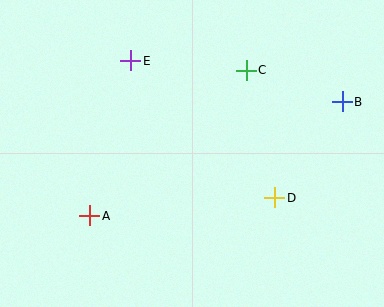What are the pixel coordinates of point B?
Point B is at (342, 102).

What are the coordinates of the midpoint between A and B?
The midpoint between A and B is at (216, 159).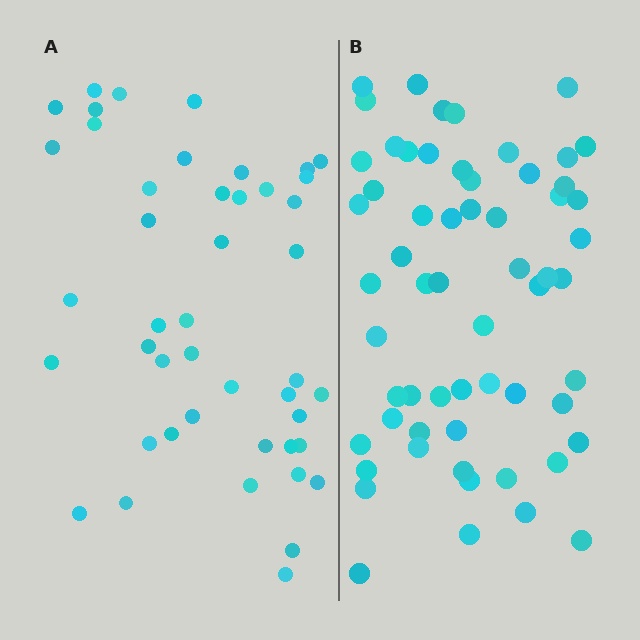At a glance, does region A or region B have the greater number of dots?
Region B (the right region) has more dots.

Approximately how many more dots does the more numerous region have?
Region B has approximately 15 more dots than region A.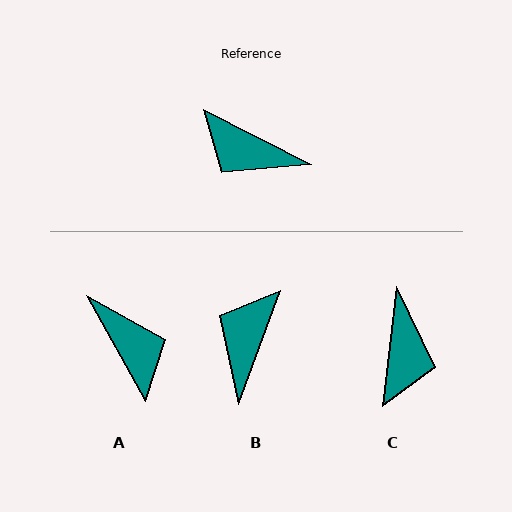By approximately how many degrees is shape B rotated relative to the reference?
Approximately 84 degrees clockwise.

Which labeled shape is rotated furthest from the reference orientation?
A, about 146 degrees away.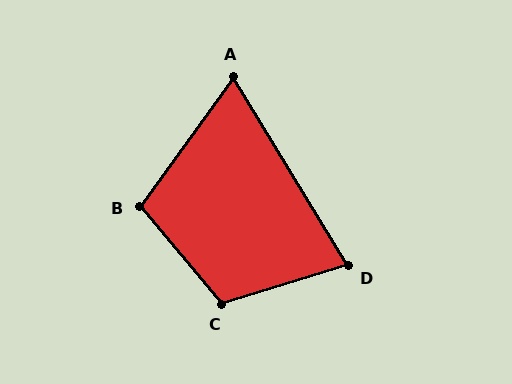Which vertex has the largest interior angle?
C, at approximately 113 degrees.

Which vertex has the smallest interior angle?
A, at approximately 67 degrees.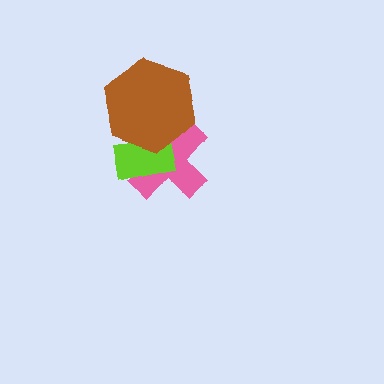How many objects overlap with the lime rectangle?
2 objects overlap with the lime rectangle.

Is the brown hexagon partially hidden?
No, no other shape covers it.